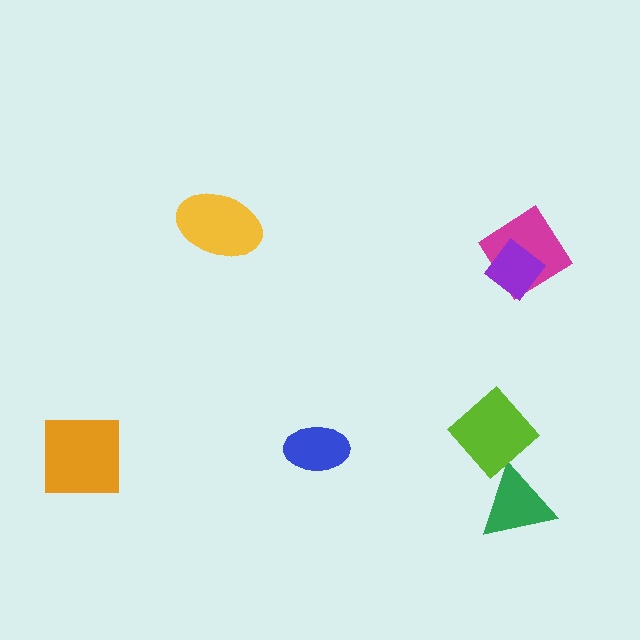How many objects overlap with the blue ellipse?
0 objects overlap with the blue ellipse.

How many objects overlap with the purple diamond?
1 object overlaps with the purple diamond.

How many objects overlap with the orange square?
0 objects overlap with the orange square.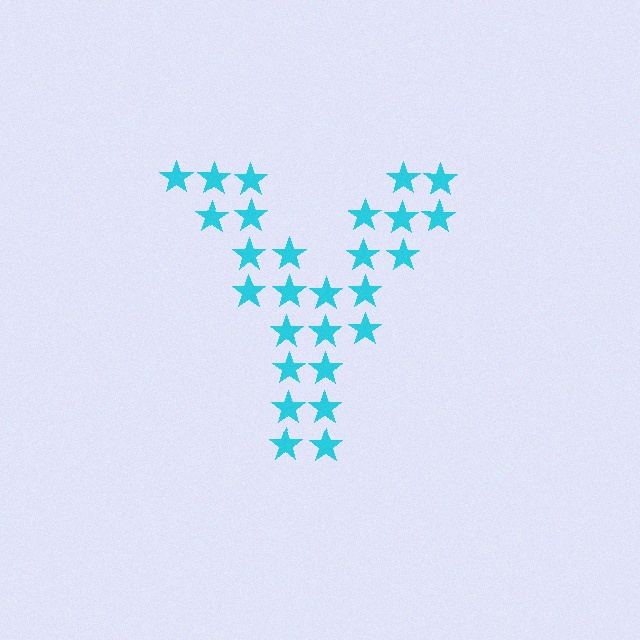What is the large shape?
The large shape is the letter Y.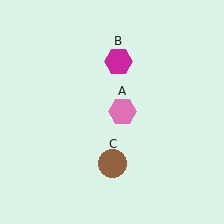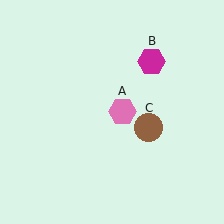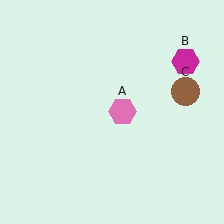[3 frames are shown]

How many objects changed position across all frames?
2 objects changed position: magenta hexagon (object B), brown circle (object C).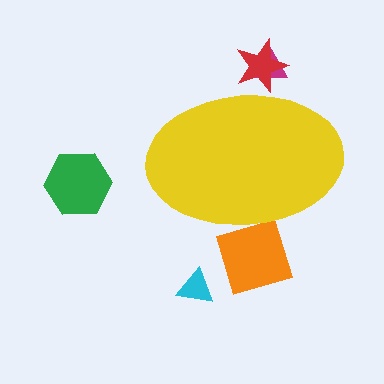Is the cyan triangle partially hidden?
No, the cyan triangle is fully visible.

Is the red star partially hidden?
Yes, the red star is partially hidden behind the yellow ellipse.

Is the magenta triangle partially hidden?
Yes, the magenta triangle is partially hidden behind the yellow ellipse.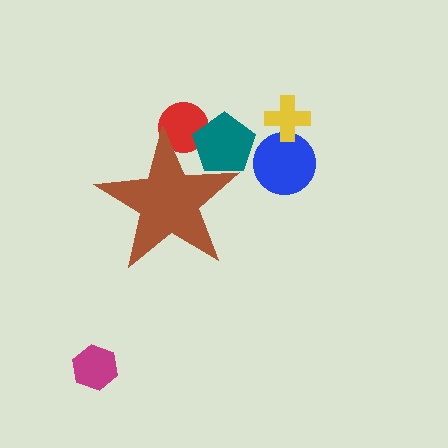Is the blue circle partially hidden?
No, the blue circle is fully visible.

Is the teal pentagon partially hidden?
Yes, the teal pentagon is partially hidden behind the brown star.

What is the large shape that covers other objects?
A brown star.